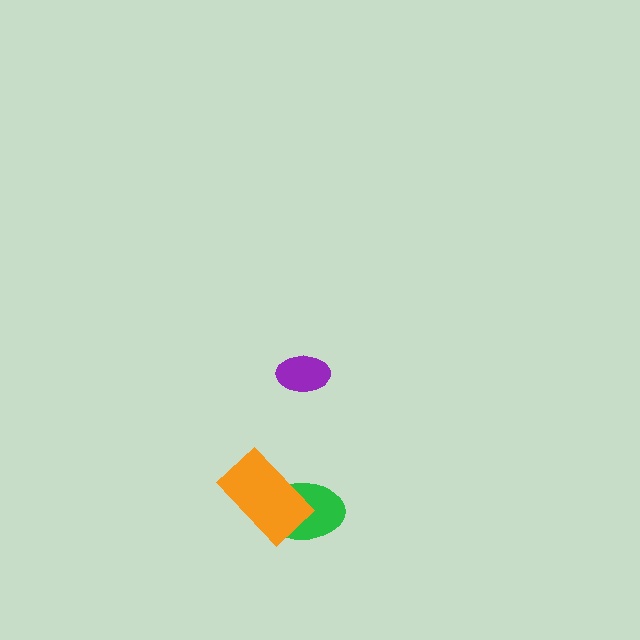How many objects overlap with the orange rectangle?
1 object overlaps with the orange rectangle.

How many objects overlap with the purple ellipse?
0 objects overlap with the purple ellipse.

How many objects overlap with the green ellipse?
1 object overlaps with the green ellipse.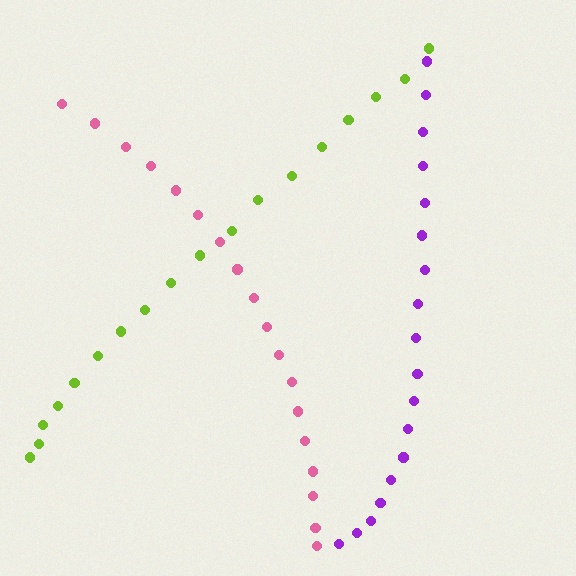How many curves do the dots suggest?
There are 3 distinct paths.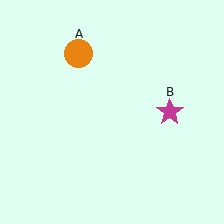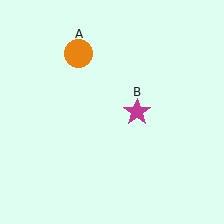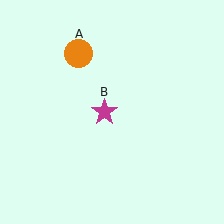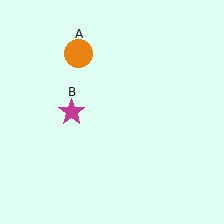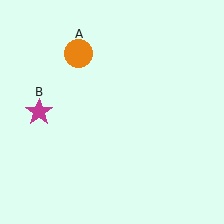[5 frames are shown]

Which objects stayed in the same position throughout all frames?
Orange circle (object A) remained stationary.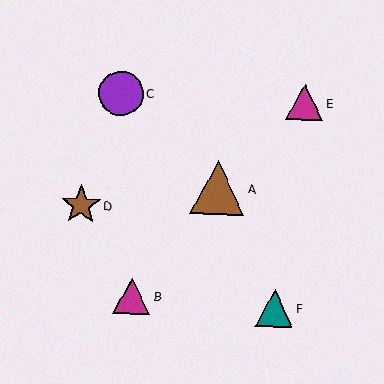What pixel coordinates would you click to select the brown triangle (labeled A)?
Click at (218, 188) to select the brown triangle A.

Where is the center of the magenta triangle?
The center of the magenta triangle is at (132, 296).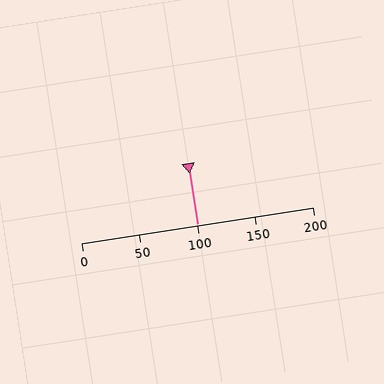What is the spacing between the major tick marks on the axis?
The major ticks are spaced 50 apart.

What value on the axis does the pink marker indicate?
The marker indicates approximately 100.